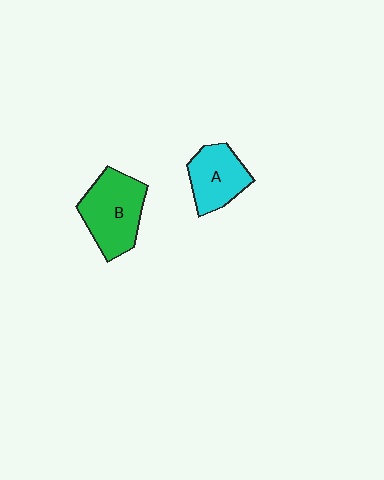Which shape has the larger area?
Shape B (green).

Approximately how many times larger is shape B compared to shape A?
Approximately 1.3 times.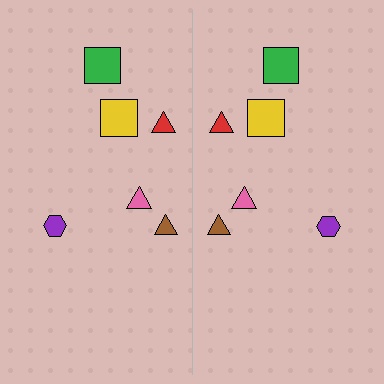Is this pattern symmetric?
Yes, this pattern has bilateral (reflection) symmetry.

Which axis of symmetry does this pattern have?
The pattern has a vertical axis of symmetry running through the center of the image.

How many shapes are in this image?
There are 12 shapes in this image.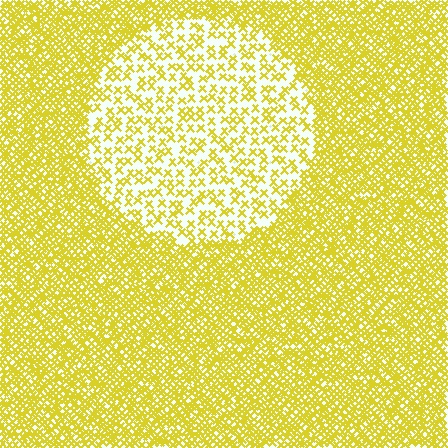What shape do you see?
I see a circle.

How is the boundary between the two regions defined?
The boundary is defined by a change in element density (approximately 2.7x ratio). All elements are the same color, size, and shape.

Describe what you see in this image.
The image contains small yellow elements arranged at two different densities. A circle-shaped region is visible where the elements are less densely packed than the surrounding area.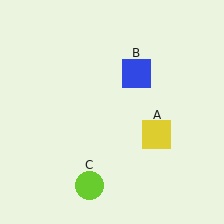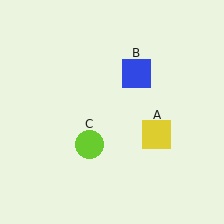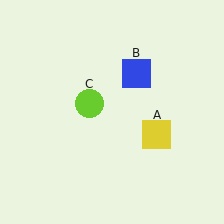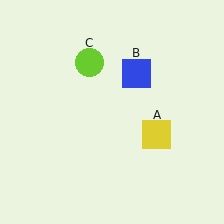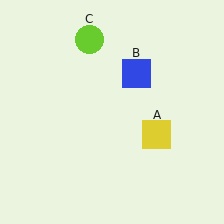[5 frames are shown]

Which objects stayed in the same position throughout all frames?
Yellow square (object A) and blue square (object B) remained stationary.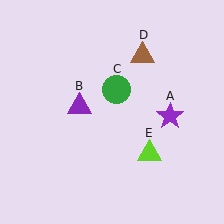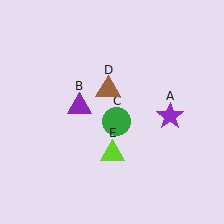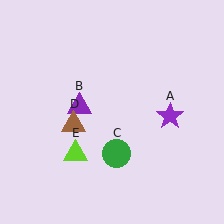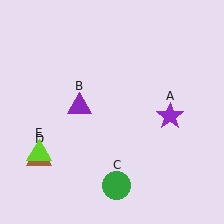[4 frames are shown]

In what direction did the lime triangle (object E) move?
The lime triangle (object E) moved left.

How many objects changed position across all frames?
3 objects changed position: green circle (object C), brown triangle (object D), lime triangle (object E).